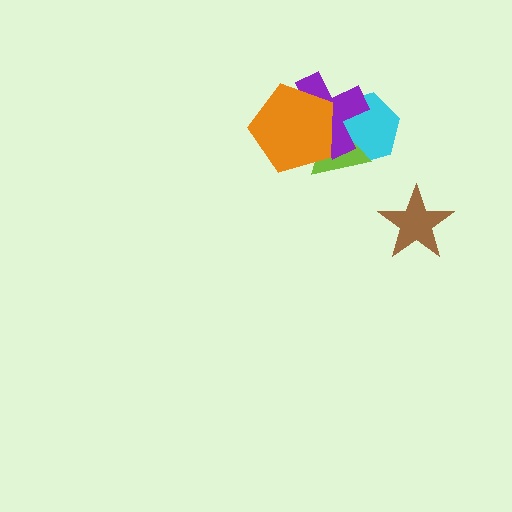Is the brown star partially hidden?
No, no other shape covers it.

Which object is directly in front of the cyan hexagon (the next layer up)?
The lime triangle is directly in front of the cyan hexagon.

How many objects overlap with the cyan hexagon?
3 objects overlap with the cyan hexagon.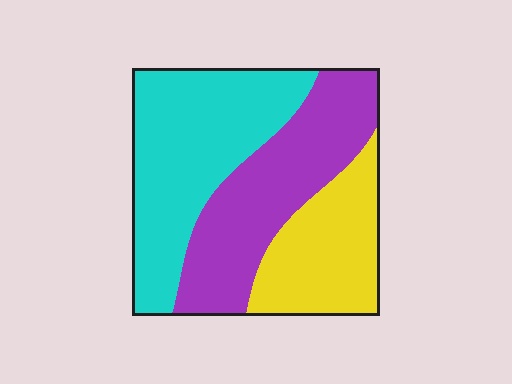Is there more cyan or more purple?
Cyan.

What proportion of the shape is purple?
Purple takes up about one third (1/3) of the shape.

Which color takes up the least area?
Yellow, at roughly 25%.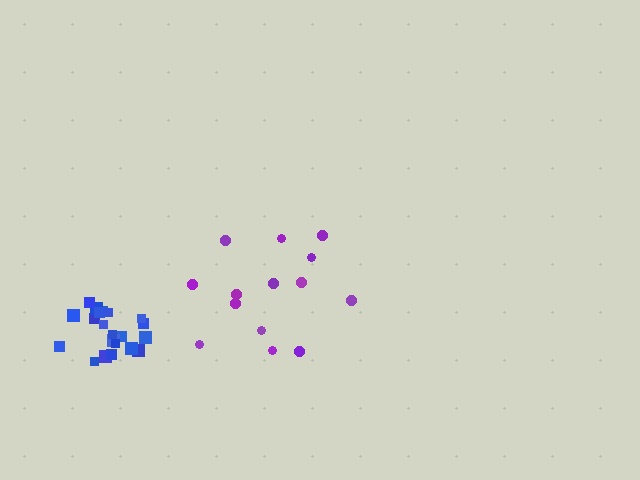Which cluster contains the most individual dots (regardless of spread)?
Blue (21).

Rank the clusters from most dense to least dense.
blue, purple.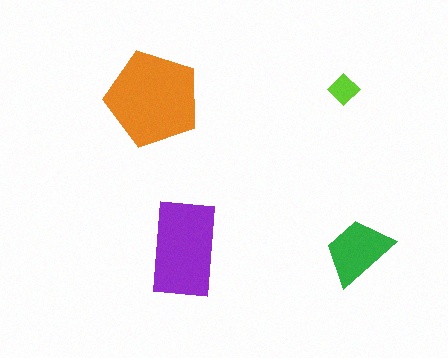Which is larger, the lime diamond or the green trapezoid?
The green trapezoid.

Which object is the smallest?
The lime diamond.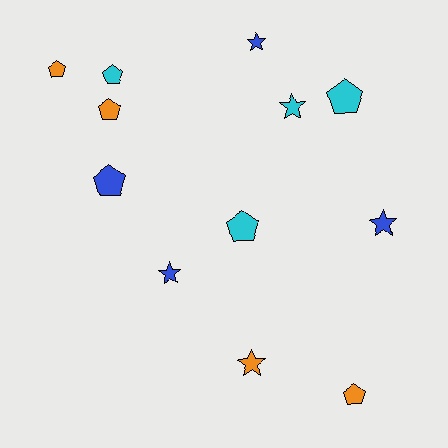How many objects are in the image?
There are 12 objects.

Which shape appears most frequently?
Pentagon, with 7 objects.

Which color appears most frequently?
Orange, with 4 objects.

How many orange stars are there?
There is 1 orange star.